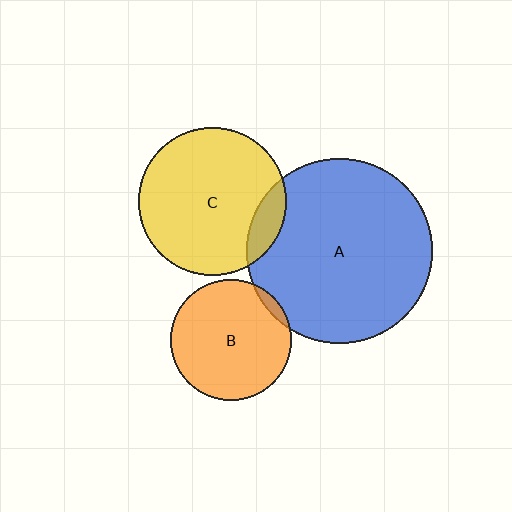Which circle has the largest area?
Circle A (blue).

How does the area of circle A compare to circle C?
Approximately 1.6 times.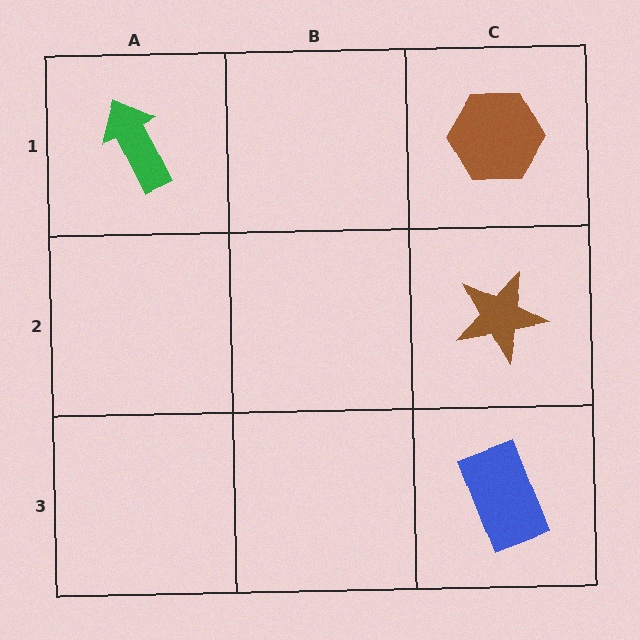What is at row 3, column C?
A blue rectangle.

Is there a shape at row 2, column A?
No, that cell is empty.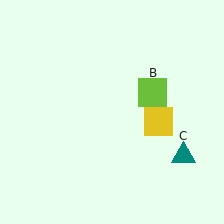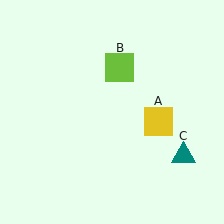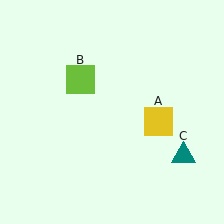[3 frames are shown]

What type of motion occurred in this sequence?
The lime square (object B) rotated counterclockwise around the center of the scene.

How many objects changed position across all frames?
1 object changed position: lime square (object B).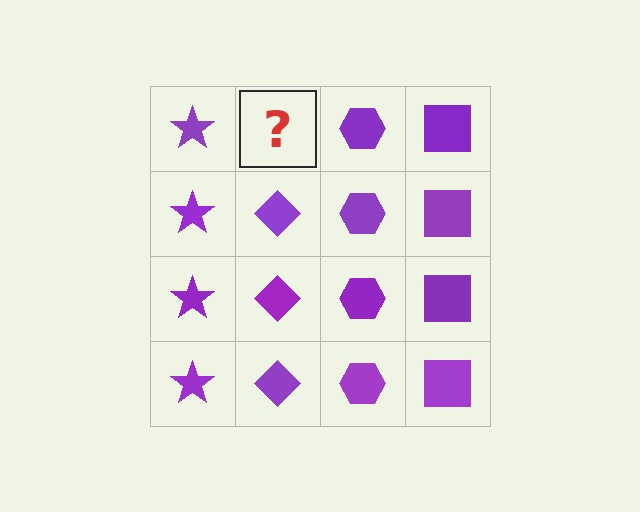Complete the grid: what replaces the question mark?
The question mark should be replaced with a purple diamond.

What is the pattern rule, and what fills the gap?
The rule is that each column has a consistent shape. The gap should be filled with a purple diamond.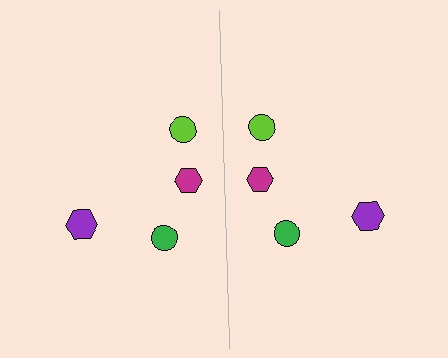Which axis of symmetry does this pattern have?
The pattern has a vertical axis of symmetry running through the center of the image.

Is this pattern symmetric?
Yes, this pattern has bilateral (reflection) symmetry.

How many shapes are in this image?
There are 8 shapes in this image.